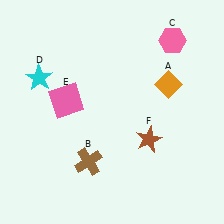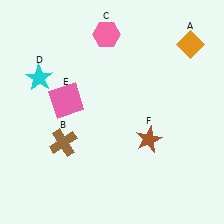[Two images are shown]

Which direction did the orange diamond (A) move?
The orange diamond (A) moved up.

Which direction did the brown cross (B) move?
The brown cross (B) moved left.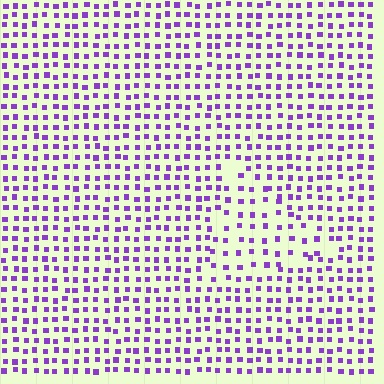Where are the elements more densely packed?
The elements are more densely packed outside the triangle boundary.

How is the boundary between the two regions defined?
The boundary is defined by a change in element density (approximately 1.6x ratio). All elements are the same color, size, and shape.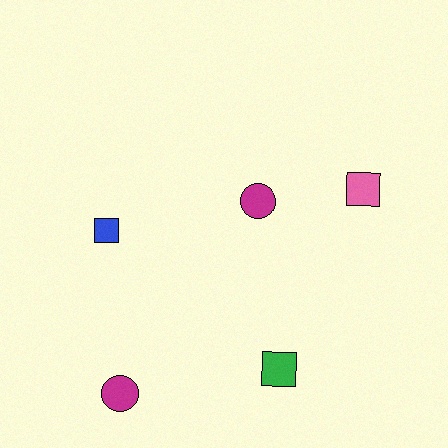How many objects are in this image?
There are 5 objects.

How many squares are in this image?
There are 3 squares.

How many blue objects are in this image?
There is 1 blue object.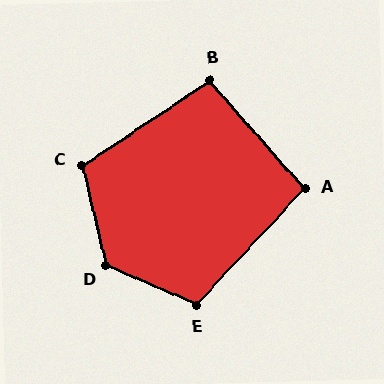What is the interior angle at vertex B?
Approximately 98 degrees (obtuse).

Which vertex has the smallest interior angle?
A, at approximately 96 degrees.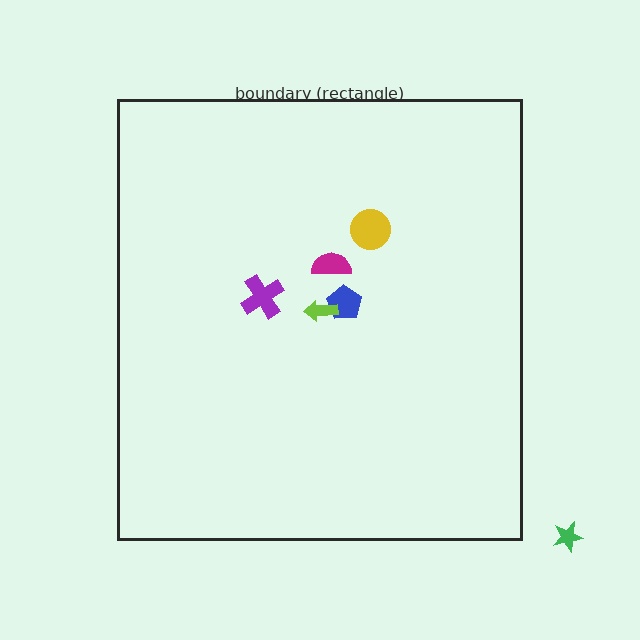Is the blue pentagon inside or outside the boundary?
Inside.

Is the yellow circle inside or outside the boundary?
Inside.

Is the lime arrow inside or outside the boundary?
Inside.